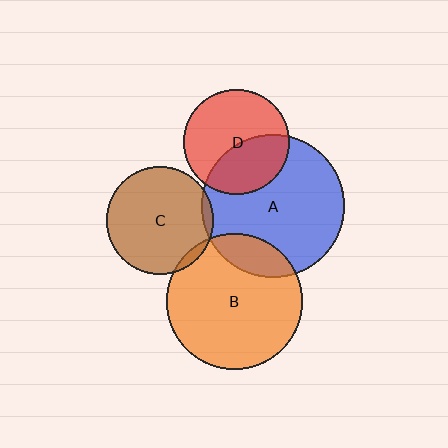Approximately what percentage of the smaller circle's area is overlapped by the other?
Approximately 40%.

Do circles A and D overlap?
Yes.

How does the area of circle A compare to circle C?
Approximately 1.8 times.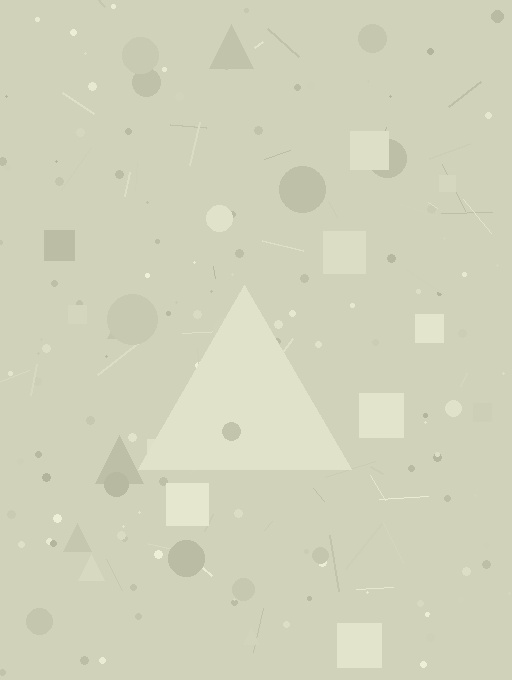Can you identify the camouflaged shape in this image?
The camouflaged shape is a triangle.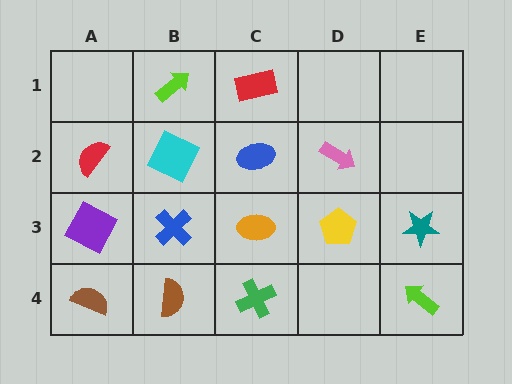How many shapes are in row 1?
2 shapes.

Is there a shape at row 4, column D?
No, that cell is empty.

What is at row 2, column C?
A blue ellipse.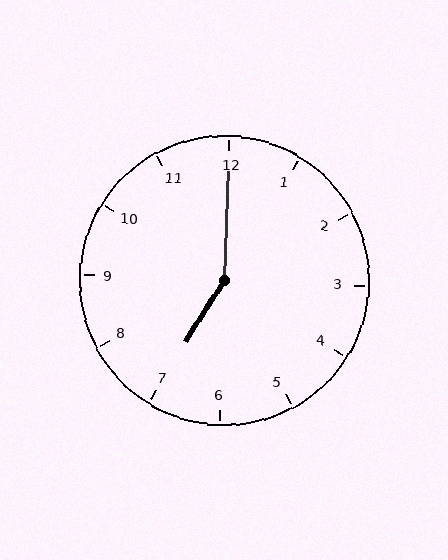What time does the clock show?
7:00.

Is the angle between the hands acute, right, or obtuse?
It is obtuse.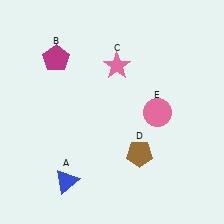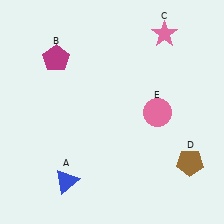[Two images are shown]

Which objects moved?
The objects that moved are: the pink star (C), the brown pentagon (D).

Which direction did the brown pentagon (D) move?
The brown pentagon (D) moved right.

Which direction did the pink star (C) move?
The pink star (C) moved right.